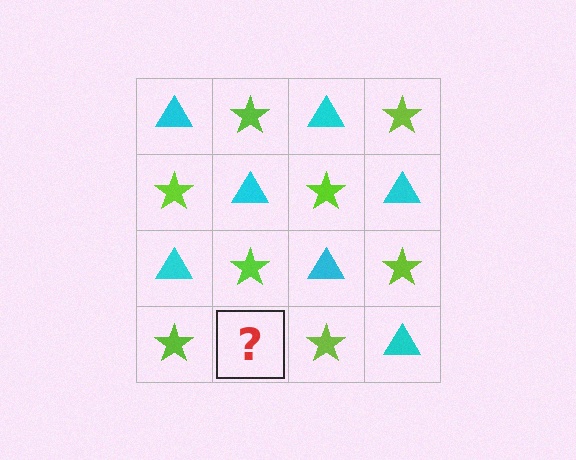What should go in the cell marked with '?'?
The missing cell should contain a cyan triangle.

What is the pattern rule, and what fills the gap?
The rule is that it alternates cyan triangle and lime star in a checkerboard pattern. The gap should be filled with a cyan triangle.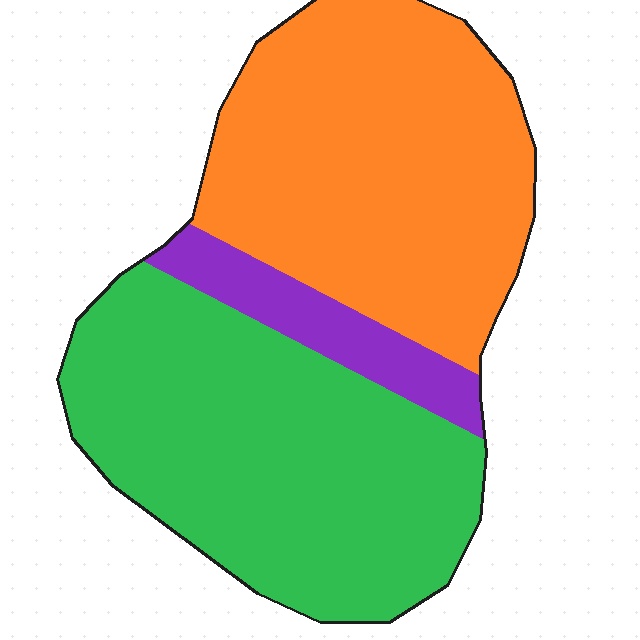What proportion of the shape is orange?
Orange takes up about two fifths (2/5) of the shape.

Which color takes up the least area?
Purple, at roughly 10%.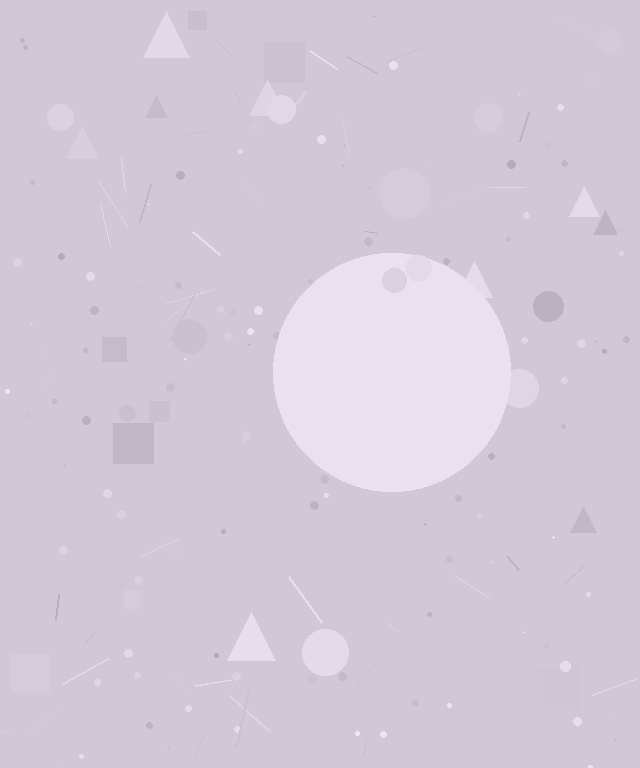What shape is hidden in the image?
A circle is hidden in the image.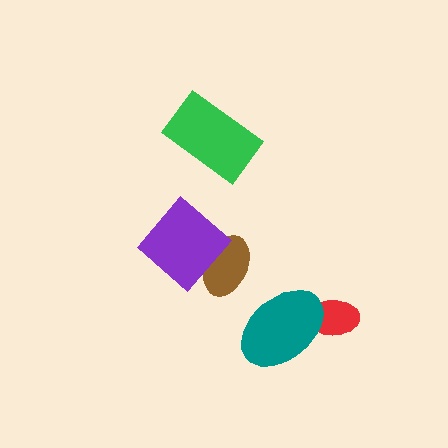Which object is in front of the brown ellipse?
The purple diamond is in front of the brown ellipse.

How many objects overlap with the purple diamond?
1 object overlaps with the purple diamond.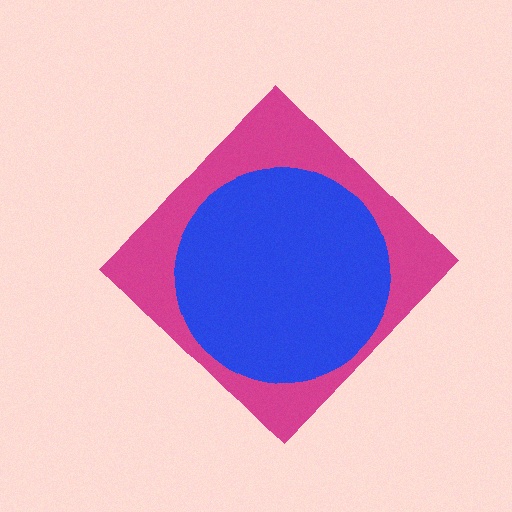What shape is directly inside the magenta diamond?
The blue circle.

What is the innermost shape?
The blue circle.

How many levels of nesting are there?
2.